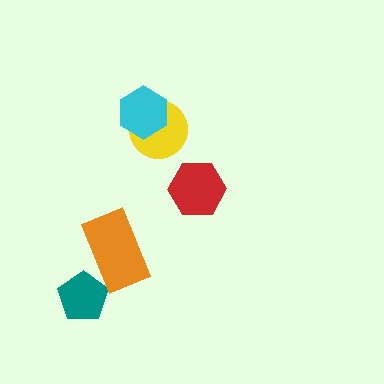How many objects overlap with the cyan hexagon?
1 object overlaps with the cyan hexagon.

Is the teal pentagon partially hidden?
Yes, it is partially covered by another shape.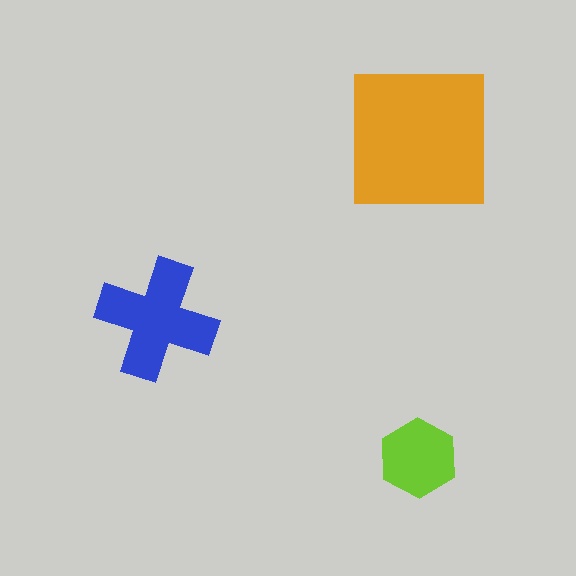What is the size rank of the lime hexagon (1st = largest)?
3rd.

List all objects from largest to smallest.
The orange square, the blue cross, the lime hexagon.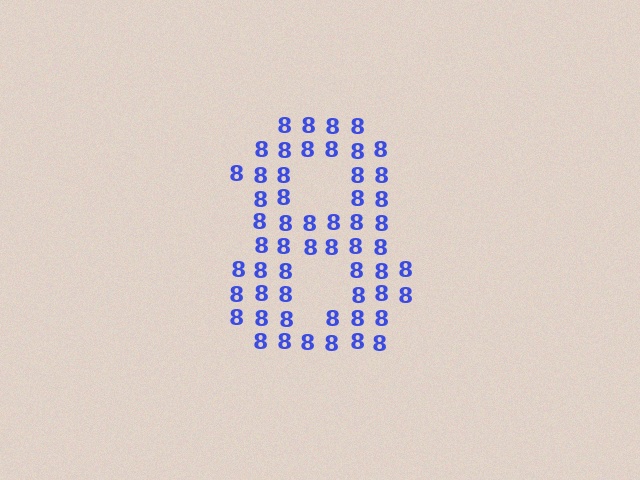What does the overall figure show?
The overall figure shows the digit 8.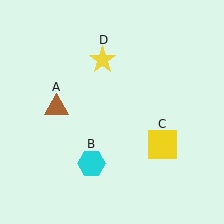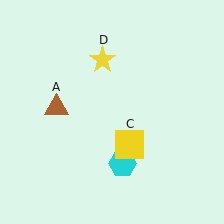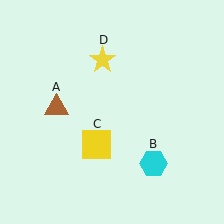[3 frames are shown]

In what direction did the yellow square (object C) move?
The yellow square (object C) moved left.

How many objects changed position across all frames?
2 objects changed position: cyan hexagon (object B), yellow square (object C).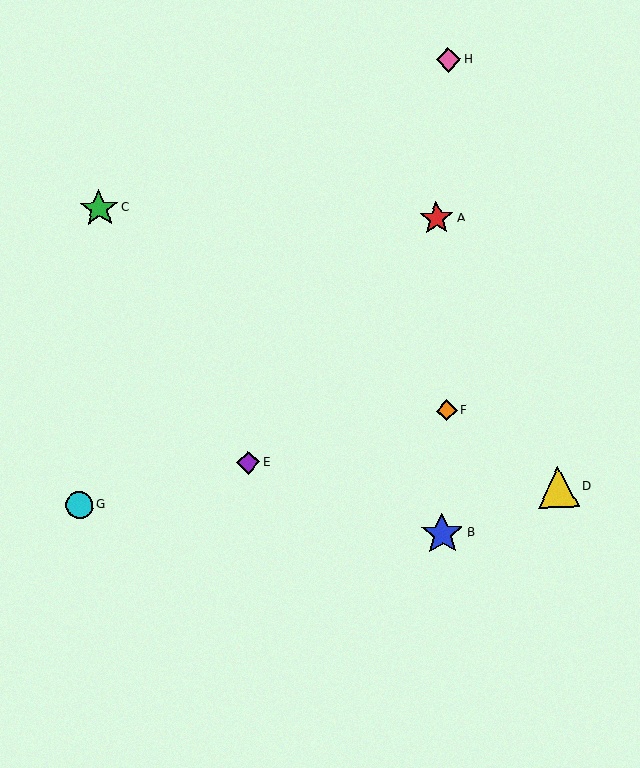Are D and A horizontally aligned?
No, D is at y≈487 and A is at y≈218.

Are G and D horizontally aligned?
Yes, both are at y≈505.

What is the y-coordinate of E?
Object E is at y≈463.